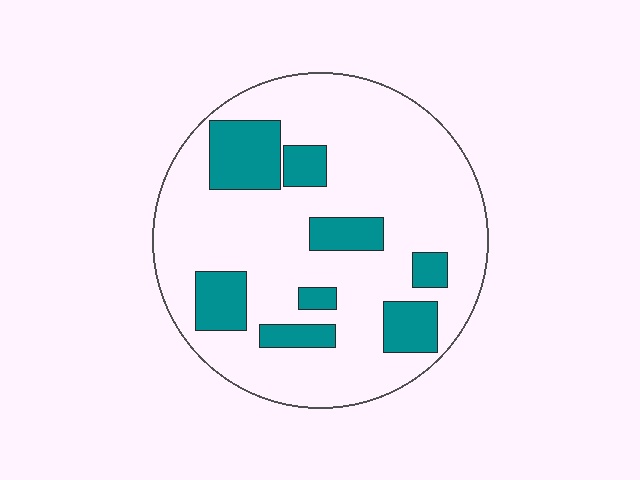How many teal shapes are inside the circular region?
8.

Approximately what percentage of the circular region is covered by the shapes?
Approximately 20%.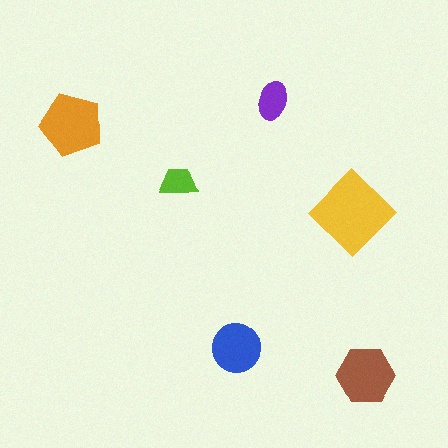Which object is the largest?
The yellow diamond.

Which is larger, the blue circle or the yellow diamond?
The yellow diamond.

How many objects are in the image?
There are 6 objects in the image.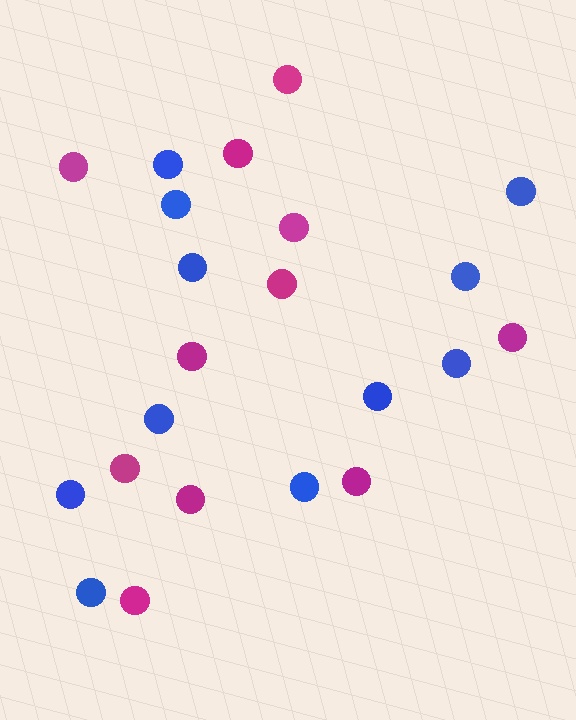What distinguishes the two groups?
There are 2 groups: one group of magenta circles (11) and one group of blue circles (11).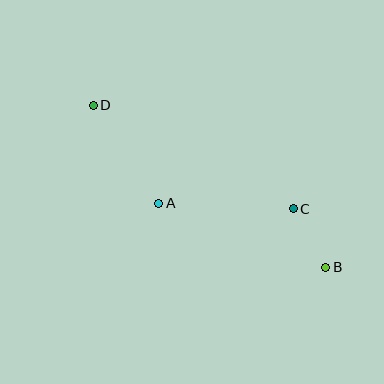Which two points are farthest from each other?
Points B and D are farthest from each other.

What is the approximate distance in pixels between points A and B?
The distance between A and B is approximately 178 pixels.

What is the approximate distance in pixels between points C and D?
The distance between C and D is approximately 225 pixels.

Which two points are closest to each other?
Points B and C are closest to each other.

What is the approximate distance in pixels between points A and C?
The distance between A and C is approximately 134 pixels.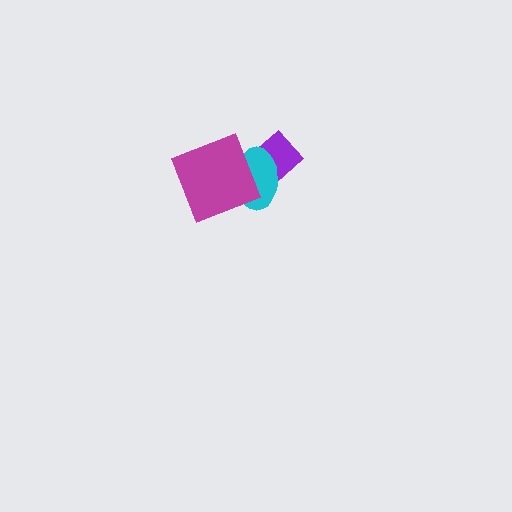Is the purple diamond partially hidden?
Yes, it is partially covered by another shape.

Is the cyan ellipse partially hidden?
Yes, it is partially covered by another shape.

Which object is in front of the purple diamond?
The cyan ellipse is in front of the purple diamond.